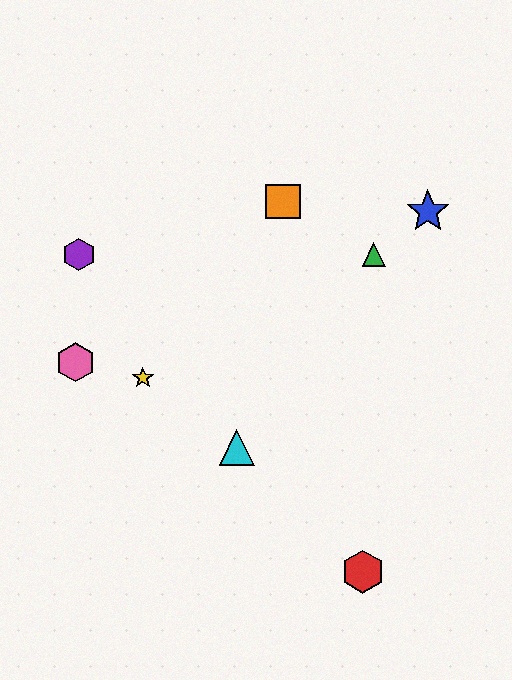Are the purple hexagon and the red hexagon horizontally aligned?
No, the purple hexagon is at y≈255 and the red hexagon is at y≈572.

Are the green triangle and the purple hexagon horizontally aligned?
Yes, both are at y≈255.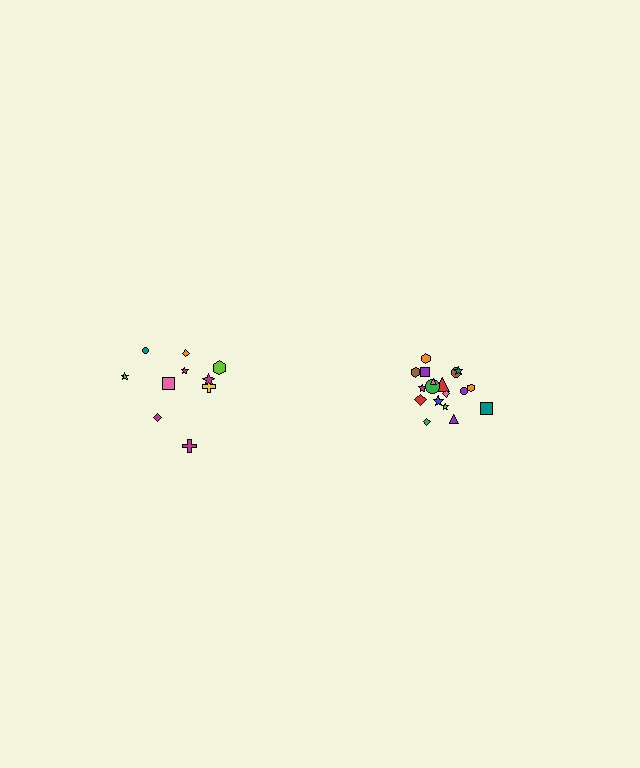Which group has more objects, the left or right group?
The right group.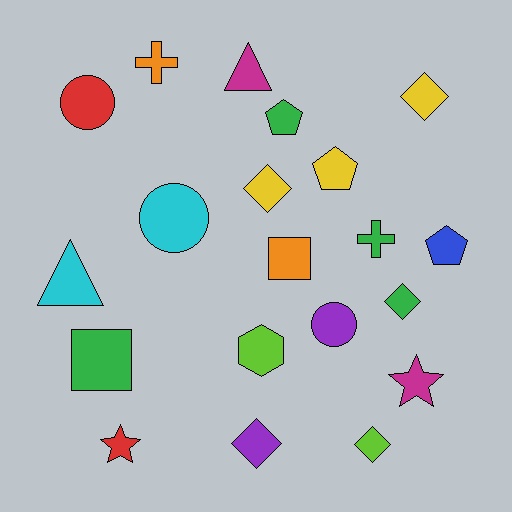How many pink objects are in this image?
There are no pink objects.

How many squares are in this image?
There are 2 squares.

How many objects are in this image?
There are 20 objects.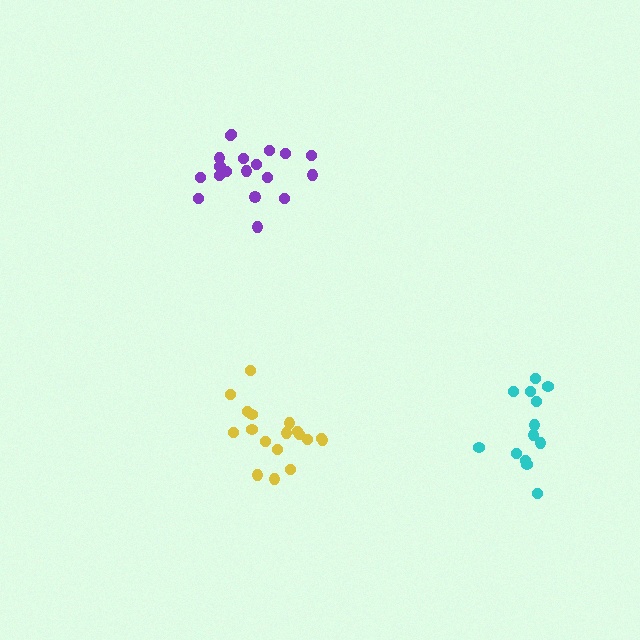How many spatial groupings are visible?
There are 3 spatial groupings.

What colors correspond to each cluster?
The clusters are colored: purple, cyan, yellow.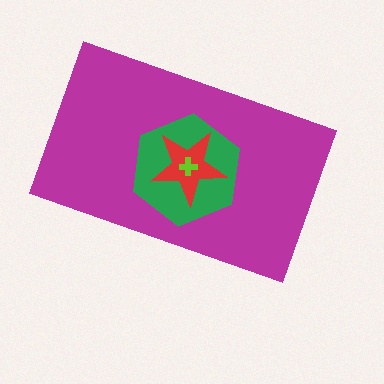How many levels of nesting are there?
4.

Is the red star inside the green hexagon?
Yes.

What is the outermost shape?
The magenta rectangle.